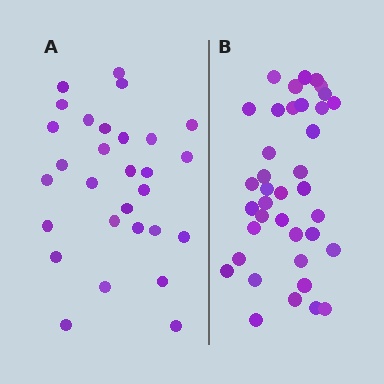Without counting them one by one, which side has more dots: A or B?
Region B (the right region) has more dots.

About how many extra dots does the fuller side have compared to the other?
Region B has roughly 8 or so more dots than region A.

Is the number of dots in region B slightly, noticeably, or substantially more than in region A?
Region B has noticeably more, but not dramatically so. The ratio is roughly 1.3 to 1.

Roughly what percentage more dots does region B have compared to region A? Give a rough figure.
About 30% more.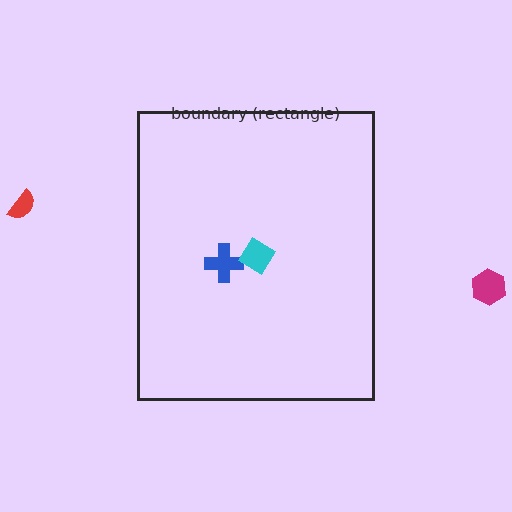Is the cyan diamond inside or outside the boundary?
Inside.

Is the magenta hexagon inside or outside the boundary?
Outside.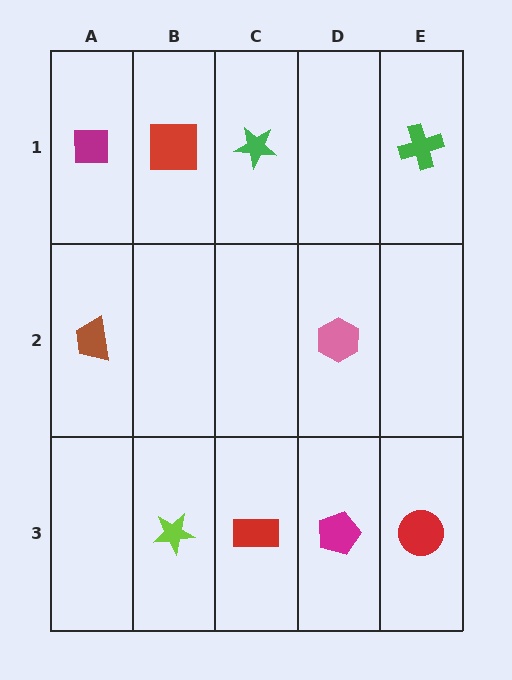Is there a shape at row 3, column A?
No, that cell is empty.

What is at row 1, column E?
A green cross.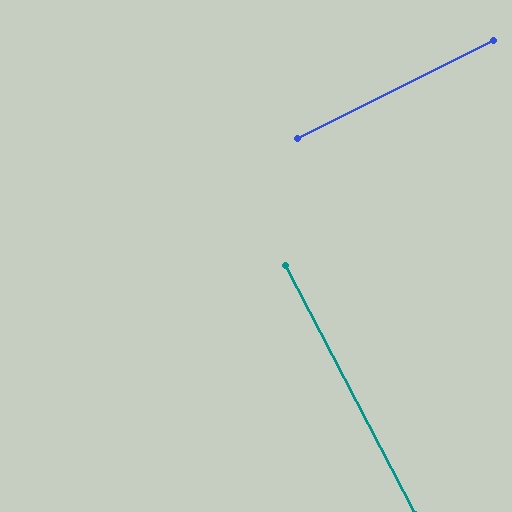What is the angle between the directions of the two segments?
Approximately 89 degrees.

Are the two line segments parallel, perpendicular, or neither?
Perpendicular — they meet at approximately 89°.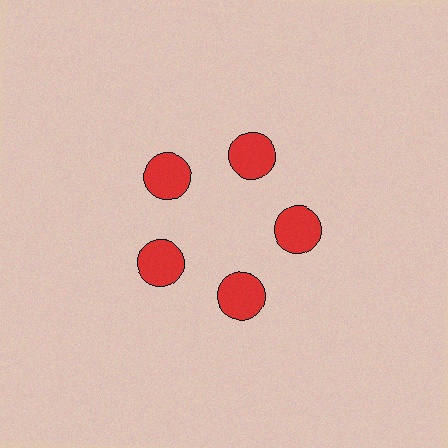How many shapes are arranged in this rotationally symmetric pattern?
There are 5 shapes, arranged in 5 groups of 1.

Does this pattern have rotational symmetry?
Yes, this pattern has 5-fold rotational symmetry. It looks the same after rotating 72 degrees around the center.